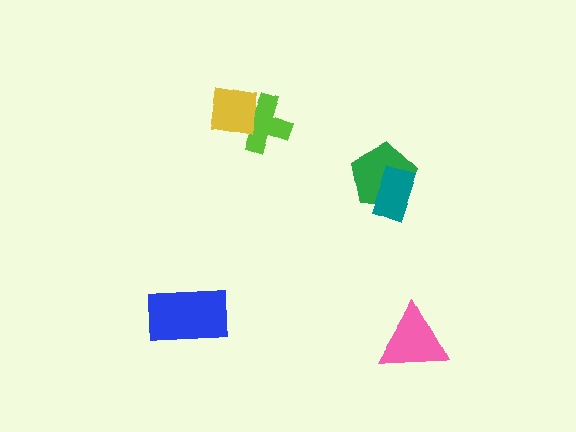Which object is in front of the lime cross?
The yellow square is in front of the lime cross.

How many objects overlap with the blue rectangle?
0 objects overlap with the blue rectangle.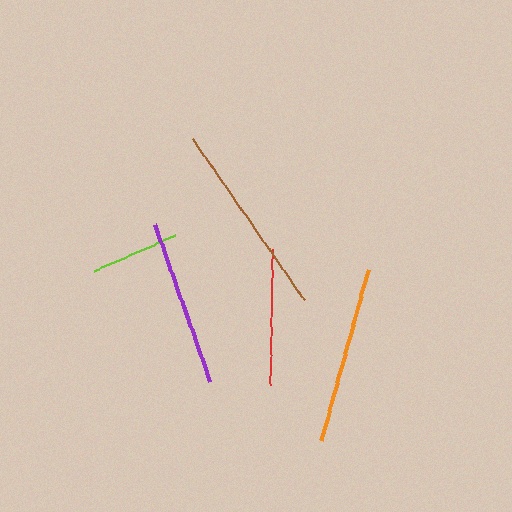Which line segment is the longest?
The brown line is the longest at approximately 196 pixels.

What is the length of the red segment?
The red segment is approximately 135 pixels long.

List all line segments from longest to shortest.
From longest to shortest: brown, orange, purple, red, lime.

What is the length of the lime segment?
The lime segment is approximately 88 pixels long.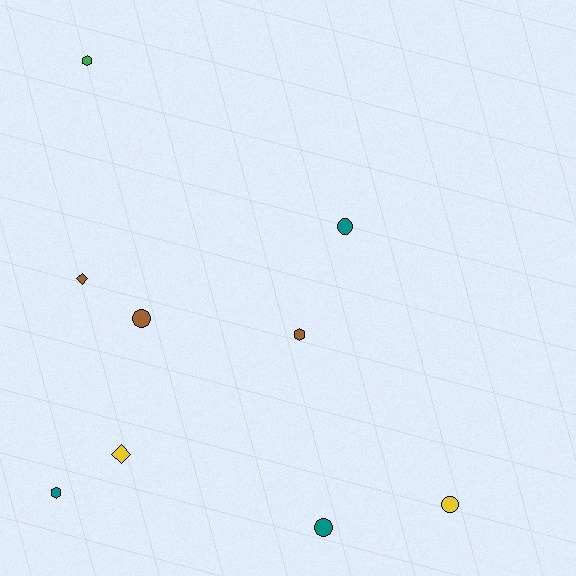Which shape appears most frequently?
Circle, with 4 objects.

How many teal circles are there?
There are 2 teal circles.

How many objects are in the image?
There are 9 objects.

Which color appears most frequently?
Brown, with 3 objects.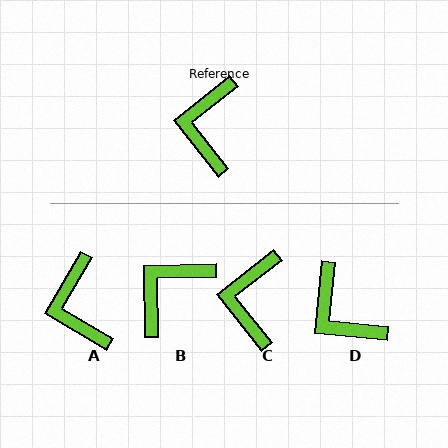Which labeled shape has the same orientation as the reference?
C.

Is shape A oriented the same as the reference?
No, it is off by about 22 degrees.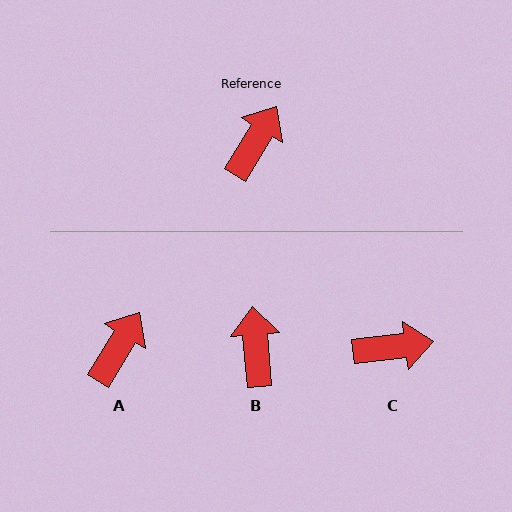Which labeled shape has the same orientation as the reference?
A.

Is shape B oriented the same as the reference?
No, it is off by about 36 degrees.